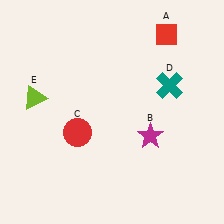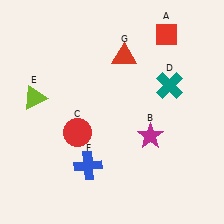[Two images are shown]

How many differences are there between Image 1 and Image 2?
There are 2 differences between the two images.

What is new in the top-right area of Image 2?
A red triangle (G) was added in the top-right area of Image 2.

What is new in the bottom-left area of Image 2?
A blue cross (F) was added in the bottom-left area of Image 2.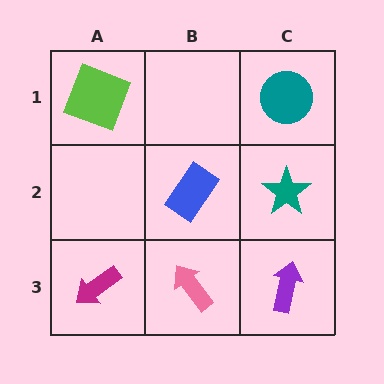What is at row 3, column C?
A purple arrow.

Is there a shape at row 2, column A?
No, that cell is empty.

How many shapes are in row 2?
2 shapes.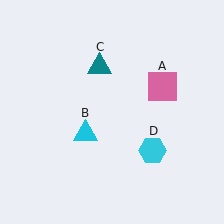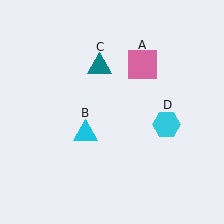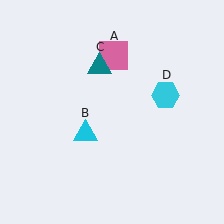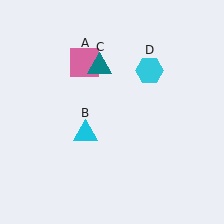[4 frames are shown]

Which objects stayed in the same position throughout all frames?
Cyan triangle (object B) and teal triangle (object C) remained stationary.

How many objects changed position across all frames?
2 objects changed position: pink square (object A), cyan hexagon (object D).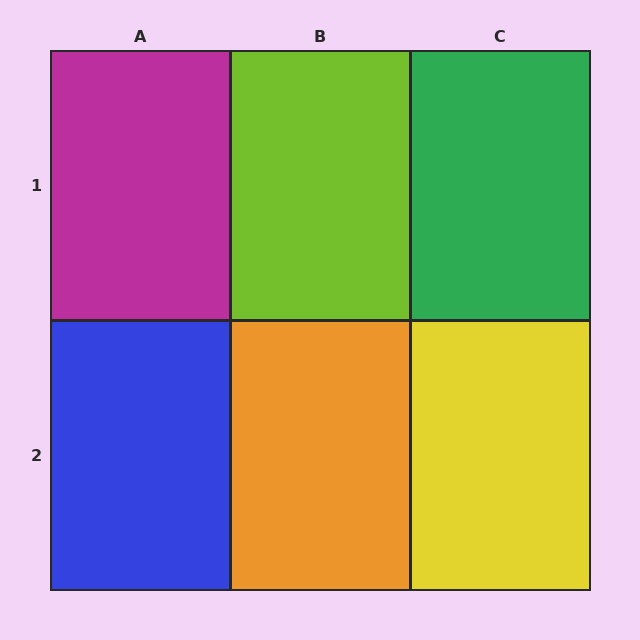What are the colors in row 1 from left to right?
Magenta, lime, green.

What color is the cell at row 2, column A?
Blue.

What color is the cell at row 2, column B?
Orange.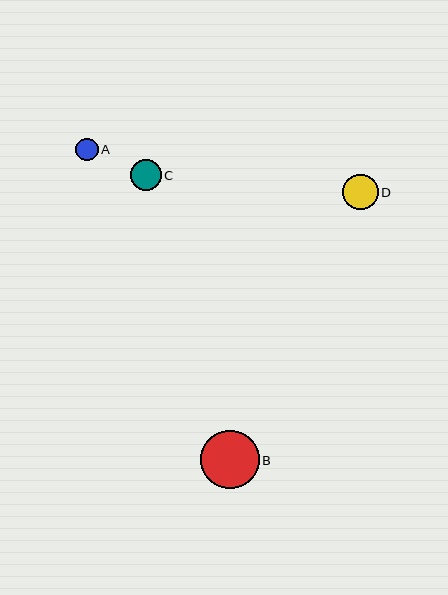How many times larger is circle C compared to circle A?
Circle C is approximately 1.4 times the size of circle A.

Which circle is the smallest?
Circle A is the smallest with a size of approximately 22 pixels.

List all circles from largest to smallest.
From largest to smallest: B, D, C, A.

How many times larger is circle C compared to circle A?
Circle C is approximately 1.4 times the size of circle A.